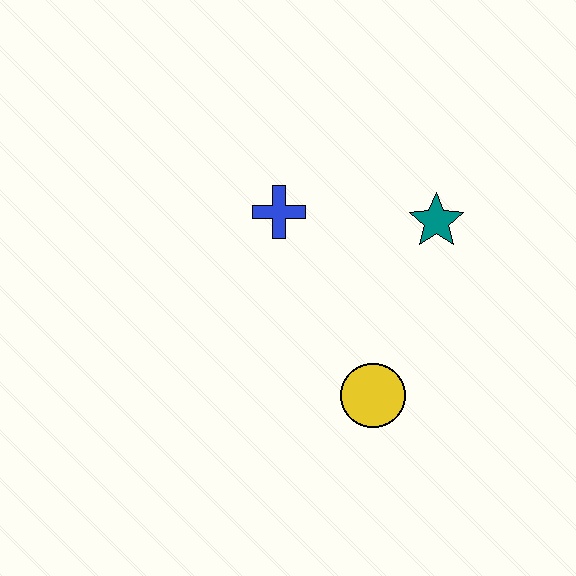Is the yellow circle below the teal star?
Yes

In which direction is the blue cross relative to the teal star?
The blue cross is to the left of the teal star.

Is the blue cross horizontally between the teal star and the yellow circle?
No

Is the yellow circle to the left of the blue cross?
No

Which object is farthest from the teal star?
The yellow circle is farthest from the teal star.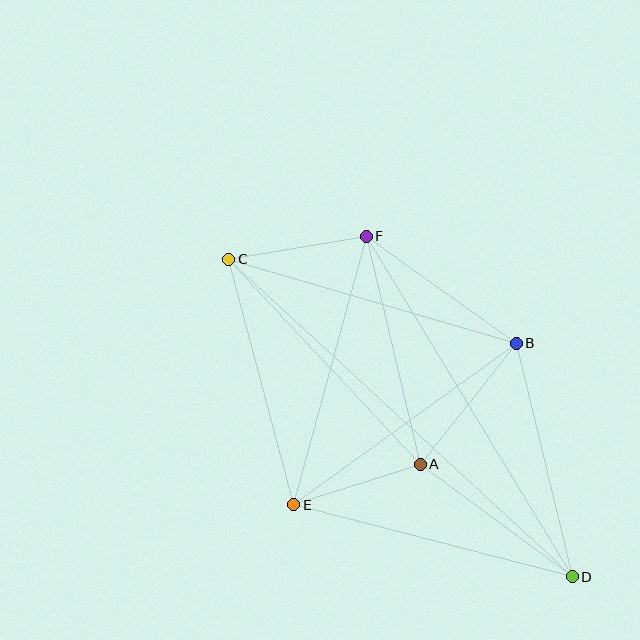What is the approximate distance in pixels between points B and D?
The distance between B and D is approximately 240 pixels.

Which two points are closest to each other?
Points A and E are closest to each other.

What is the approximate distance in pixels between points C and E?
The distance between C and E is approximately 254 pixels.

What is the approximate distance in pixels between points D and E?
The distance between D and E is approximately 288 pixels.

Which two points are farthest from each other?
Points C and D are farthest from each other.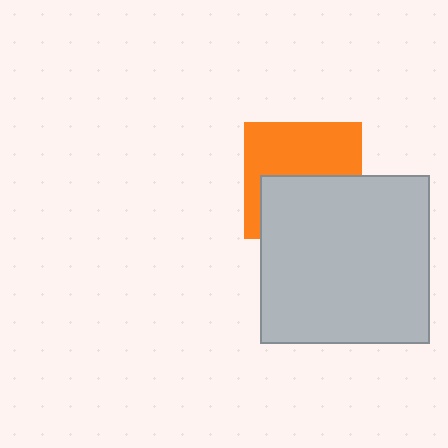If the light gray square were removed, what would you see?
You would see the complete orange square.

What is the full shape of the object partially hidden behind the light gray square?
The partially hidden object is an orange square.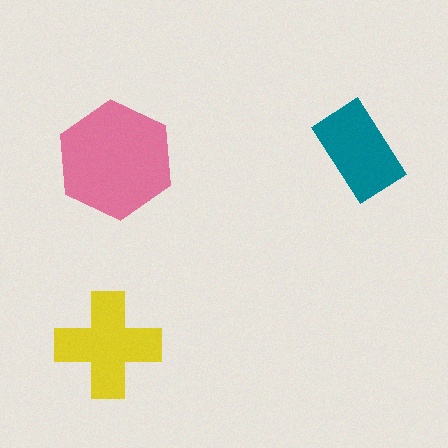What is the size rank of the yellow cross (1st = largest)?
2nd.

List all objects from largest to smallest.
The pink hexagon, the yellow cross, the teal rectangle.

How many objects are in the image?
There are 3 objects in the image.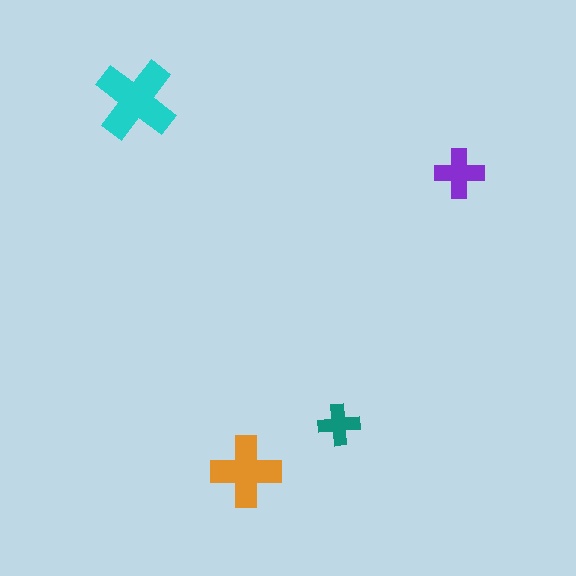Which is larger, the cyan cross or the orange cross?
The cyan one.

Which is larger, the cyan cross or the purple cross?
The cyan one.